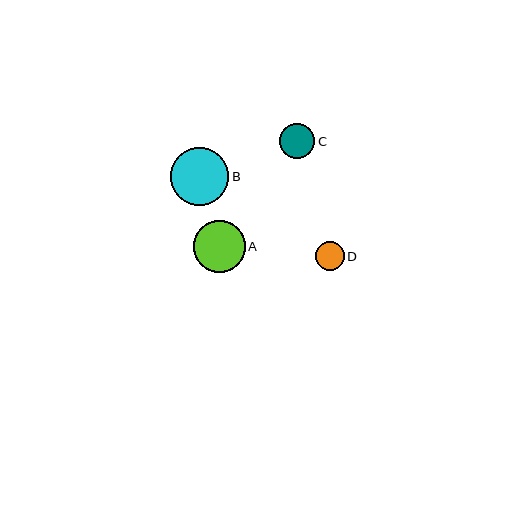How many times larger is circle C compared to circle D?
Circle C is approximately 1.2 times the size of circle D.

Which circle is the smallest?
Circle D is the smallest with a size of approximately 29 pixels.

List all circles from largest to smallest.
From largest to smallest: B, A, C, D.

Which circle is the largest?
Circle B is the largest with a size of approximately 58 pixels.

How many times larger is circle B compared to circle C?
Circle B is approximately 1.6 times the size of circle C.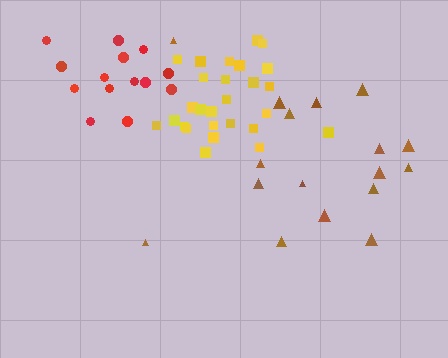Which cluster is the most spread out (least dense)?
Brown.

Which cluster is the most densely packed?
Yellow.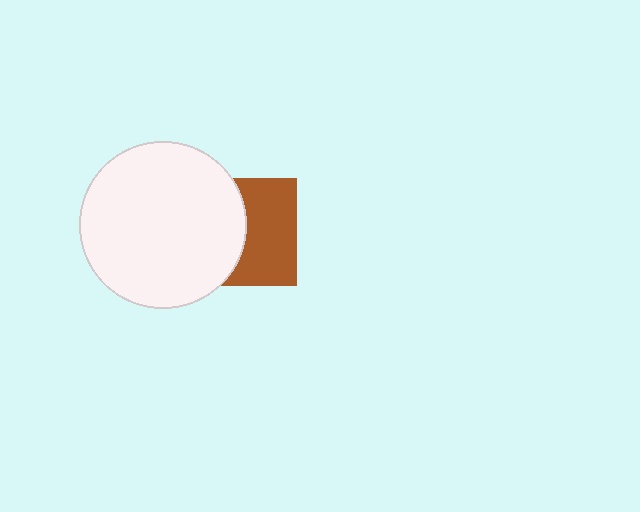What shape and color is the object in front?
The object in front is a white circle.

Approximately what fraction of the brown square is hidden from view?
Roughly 47% of the brown square is hidden behind the white circle.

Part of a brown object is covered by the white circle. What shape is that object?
It is a square.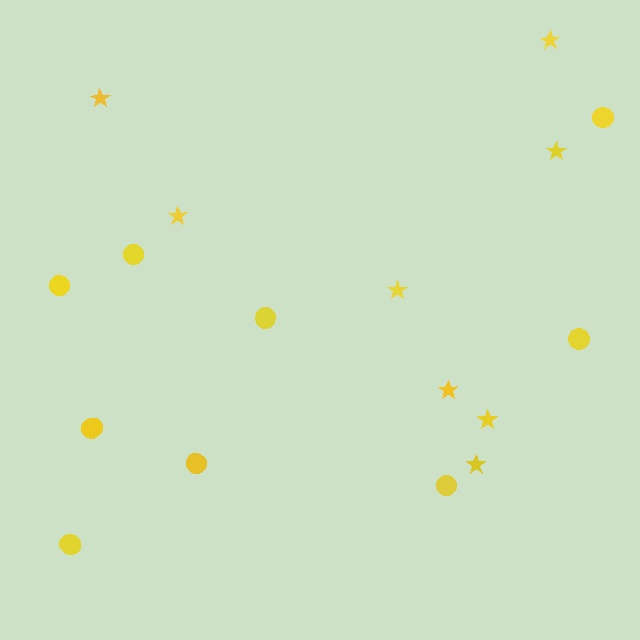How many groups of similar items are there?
There are 2 groups: one group of stars (8) and one group of circles (9).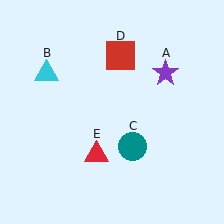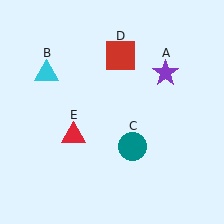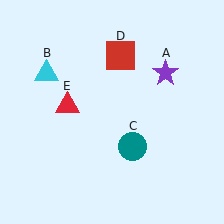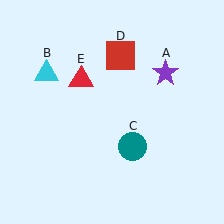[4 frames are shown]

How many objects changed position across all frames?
1 object changed position: red triangle (object E).